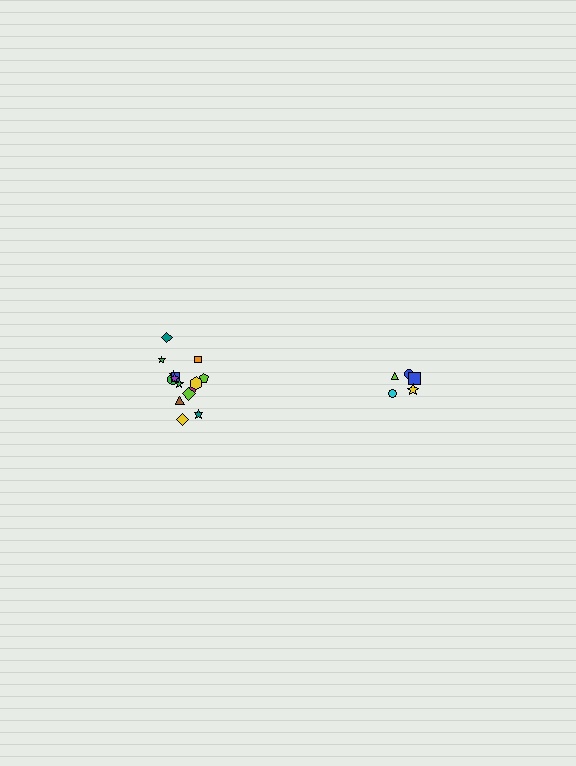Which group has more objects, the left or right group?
The left group.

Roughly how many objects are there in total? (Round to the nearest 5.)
Roughly 20 objects in total.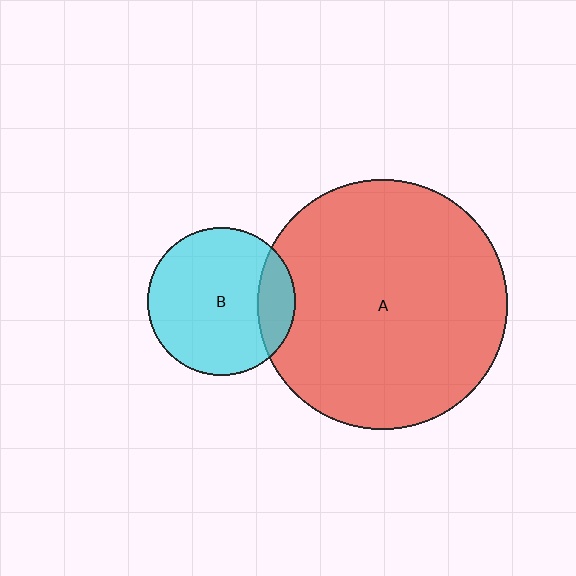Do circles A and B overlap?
Yes.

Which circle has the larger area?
Circle A (red).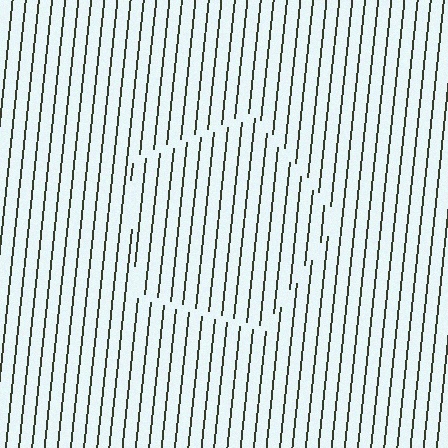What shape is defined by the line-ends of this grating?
An illusory pentagon. The interior of the shape contains the same grating, shifted by half a period — the contour is defined by the phase discontinuity where line-ends from the inner and outer gratings abut.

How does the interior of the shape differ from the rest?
The interior of the shape contains the same grating, shifted by half a period — the contour is defined by the phase discontinuity where line-ends from the inner and outer gratings abut.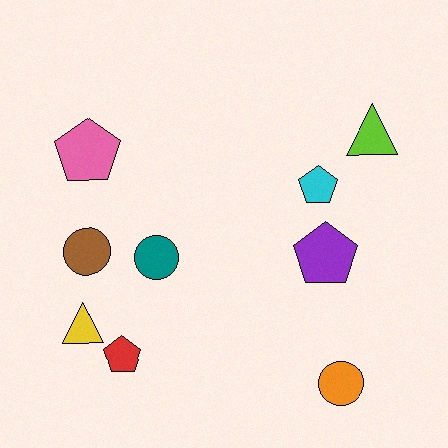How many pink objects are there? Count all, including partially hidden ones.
There is 1 pink object.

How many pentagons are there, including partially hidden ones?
There are 4 pentagons.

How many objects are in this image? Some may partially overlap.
There are 9 objects.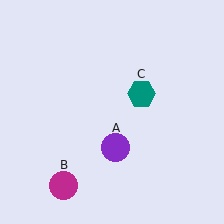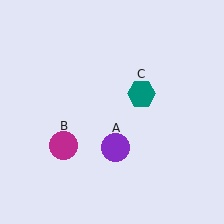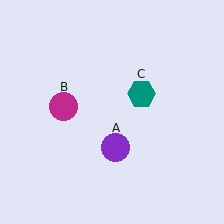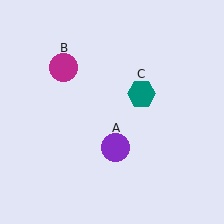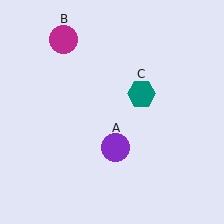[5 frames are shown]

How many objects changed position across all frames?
1 object changed position: magenta circle (object B).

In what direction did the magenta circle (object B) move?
The magenta circle (object B) moved up.